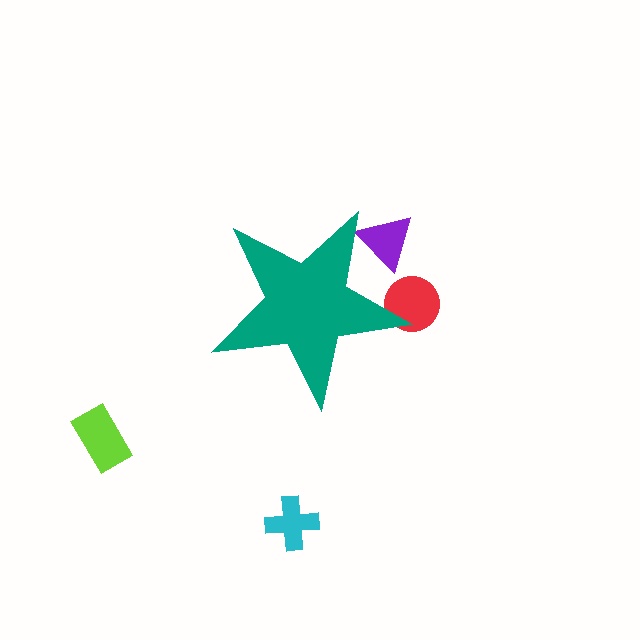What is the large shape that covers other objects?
A teal star.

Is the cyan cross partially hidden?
No, the cyan cross is fully visible.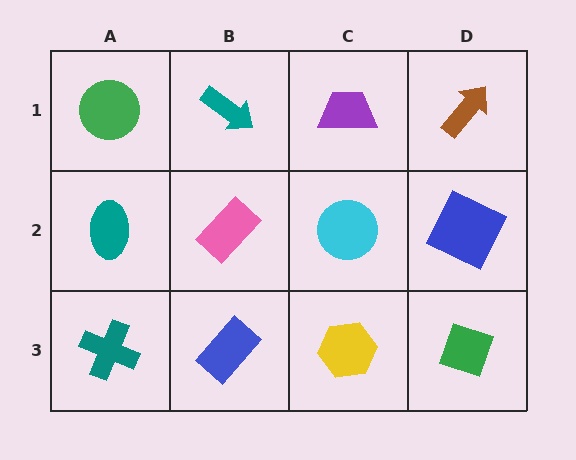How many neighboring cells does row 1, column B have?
3.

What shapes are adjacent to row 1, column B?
A pink rectangle (row 2, column B), a green circle (row 1, column A), a purple trapezoid (row 1, column C).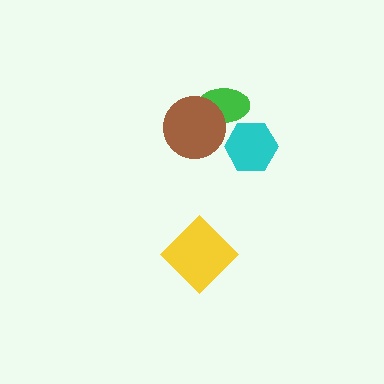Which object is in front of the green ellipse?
The brown circle is in front of the green ellipse.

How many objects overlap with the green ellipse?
1 object overlaps with the green ellipse.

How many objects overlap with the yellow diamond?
0 objects overlap with the yellow diamond.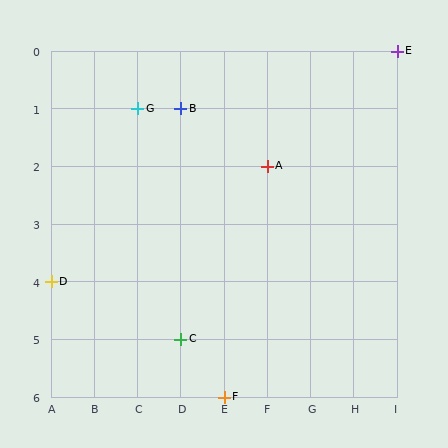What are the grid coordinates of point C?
Point C is at grid coordinates (D, 5).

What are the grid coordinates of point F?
Point F is at grid coordinates (E, 6).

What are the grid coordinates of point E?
Point E is at grid coordinates (I, 0).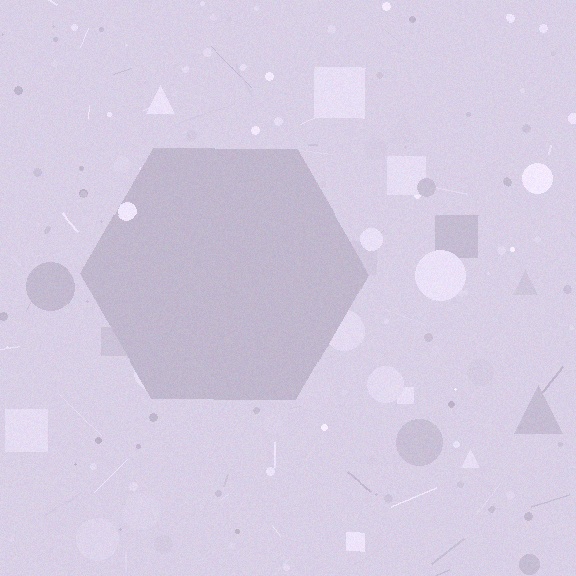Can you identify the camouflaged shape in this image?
The camouflaged shape is a hexagon.